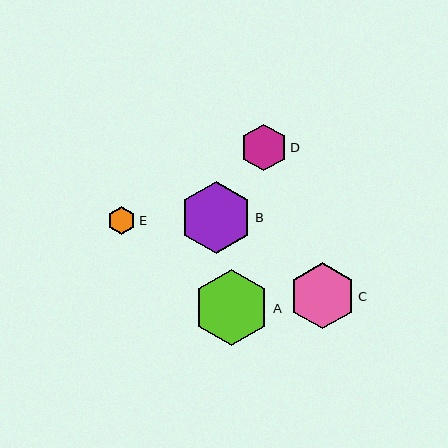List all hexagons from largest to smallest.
From largest to smallest: A, B, C, D, E.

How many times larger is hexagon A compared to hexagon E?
Hexagon A is approximately 2.7 times the size of hexagon E.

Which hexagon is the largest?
Hexagon A is the largest with a size of approximately 77 pixels.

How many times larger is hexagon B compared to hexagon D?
Hexagon B is approximately 1.5 times the size of hexagon D.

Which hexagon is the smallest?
Hexagon E is the smallest with a size of approximately 28 pixels.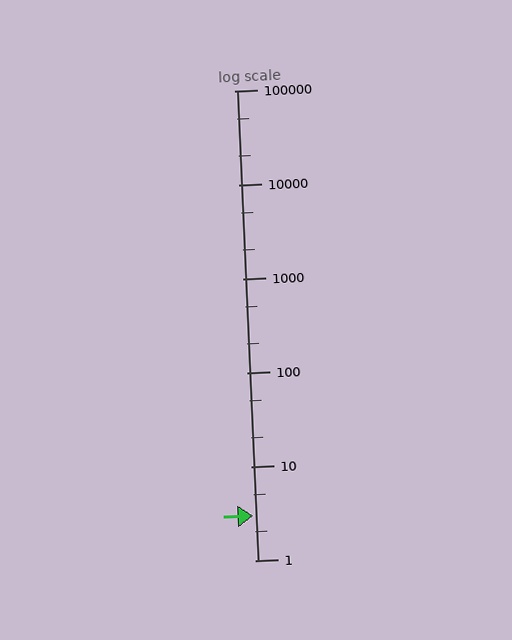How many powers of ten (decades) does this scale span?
The scale spans 5 decades, from 1 to 100000.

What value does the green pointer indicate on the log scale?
The pointer indicates approximately 3.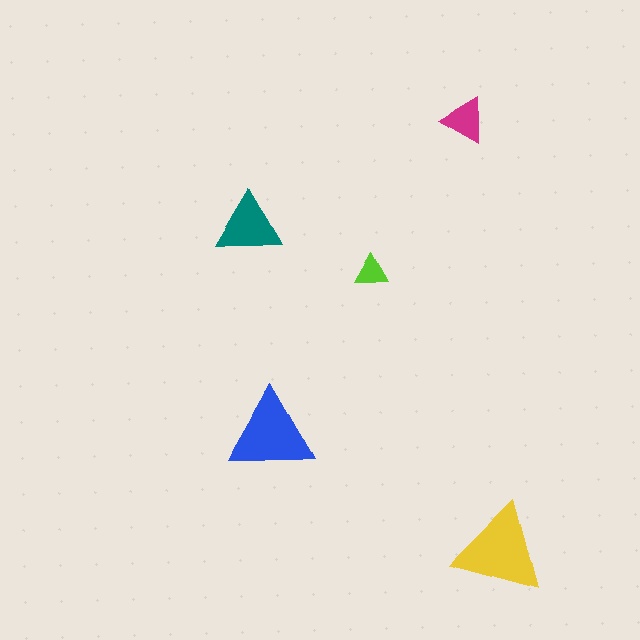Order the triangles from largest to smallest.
the yellow one, the blue one, the teal one, the magenta one, the lime one.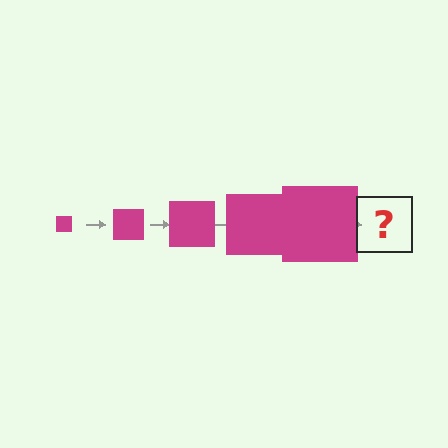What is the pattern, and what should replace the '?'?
The pattern is that the square gets progressively larger each step. The '?' should be a magenta square, larger than the previous one.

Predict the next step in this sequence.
The next step is a magenta square, larger than the previous one.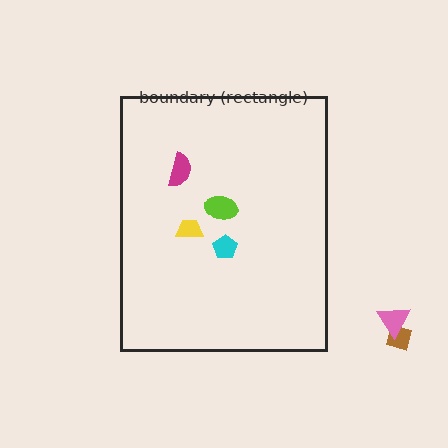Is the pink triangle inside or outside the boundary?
Outside.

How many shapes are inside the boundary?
4 inside, 2 outside.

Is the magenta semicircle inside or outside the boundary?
Inside.